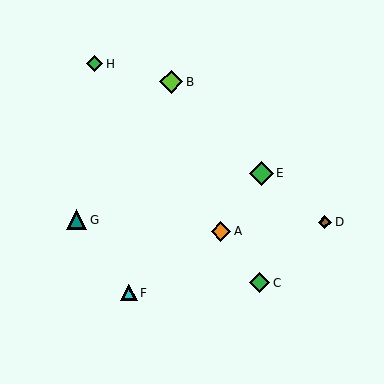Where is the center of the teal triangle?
The center of the teal triangle is at (77, 220).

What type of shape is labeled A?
Shape A is an orange diamond.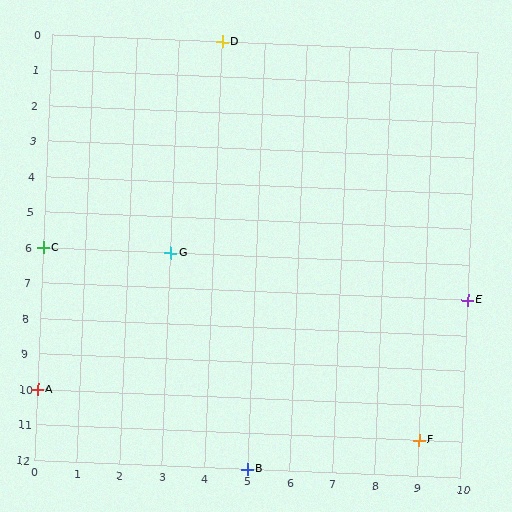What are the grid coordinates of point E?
Point E is at grid coordinates (10, 7).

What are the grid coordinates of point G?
Point G is at grid coordinates (3, 6).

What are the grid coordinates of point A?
Point A is at grid coordinates (0, 10).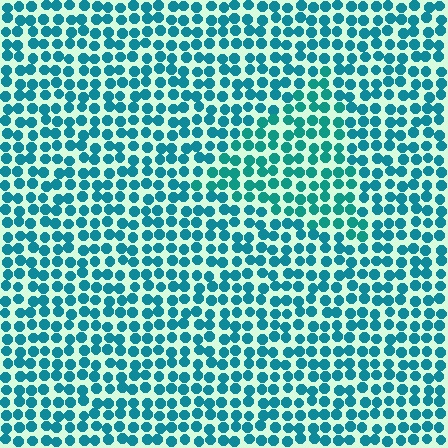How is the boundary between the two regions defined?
The boundary is defined purely by a slight shift in hue (about 16 degrees). Spacing, size, and orientation are identical on both sides.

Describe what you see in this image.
The image is filled with small teal elements in a uniform arrangement. A triangle-shaped region is visible where the elements are tinted to a slightly different hue, forming a subtle color boundary.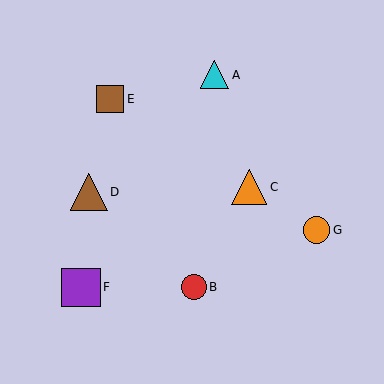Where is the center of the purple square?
The center of the purple square is at (81, 287).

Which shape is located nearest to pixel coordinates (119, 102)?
The brown square (labeled E) at (110, 99) is nearest to that location.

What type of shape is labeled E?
Shape E is a brown square.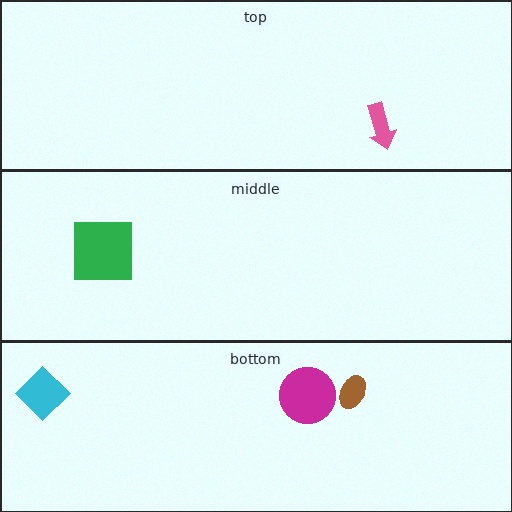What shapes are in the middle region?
The green square.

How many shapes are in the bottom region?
3.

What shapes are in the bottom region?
The brown ellipse, the cyan diamond, the magenta circle.